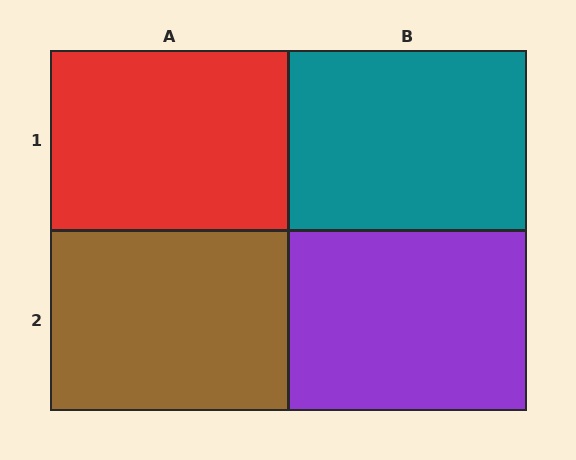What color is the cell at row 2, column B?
Purple.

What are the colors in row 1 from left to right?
Red, teal.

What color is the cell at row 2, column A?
Brown.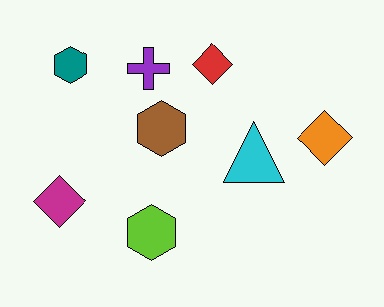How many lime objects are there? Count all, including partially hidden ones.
There is 1 lime object.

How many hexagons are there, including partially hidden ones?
There are 3 hexagons.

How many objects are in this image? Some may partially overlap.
There are 8 objects.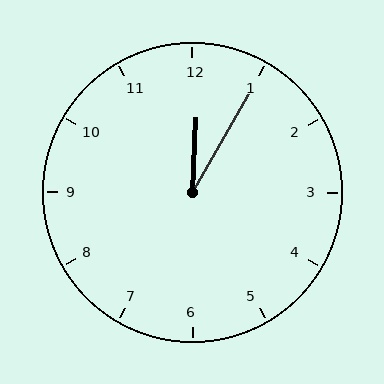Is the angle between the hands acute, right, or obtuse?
It is acute.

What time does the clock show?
12:05.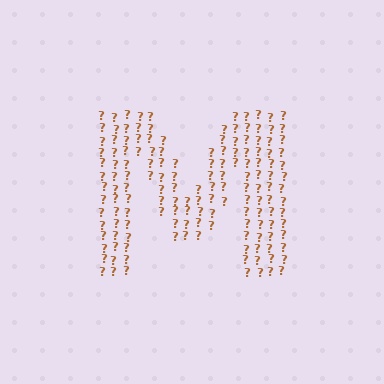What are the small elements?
The small elements are question marks.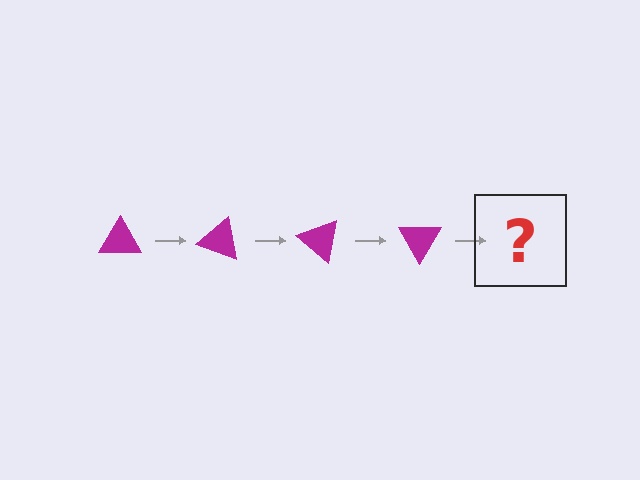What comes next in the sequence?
The next element should be a magenta triangle rotated 80 degrees.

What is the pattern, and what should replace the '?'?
The pattern is that the triangle rotates 20 degrees each step. The '?' should be a magenta triangle rotated 80 degrees.